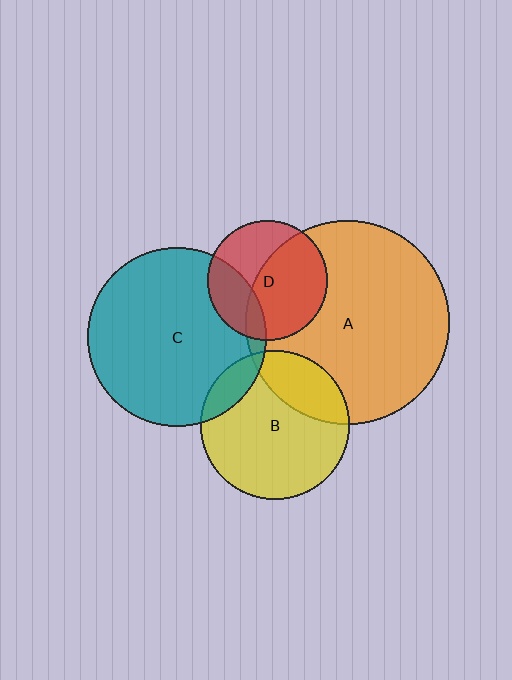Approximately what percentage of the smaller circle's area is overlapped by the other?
Approximately 25%.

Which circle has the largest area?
Circle A (orange).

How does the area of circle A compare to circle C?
Approximately 1.3 times.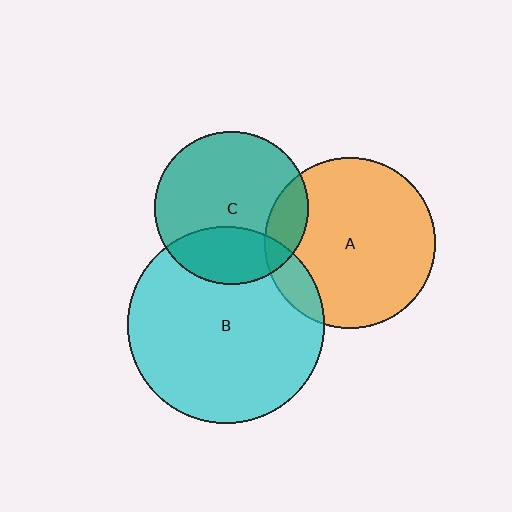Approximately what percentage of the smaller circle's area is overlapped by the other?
Approximately 10%.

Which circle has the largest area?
Circle B (cyan).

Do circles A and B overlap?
Yes.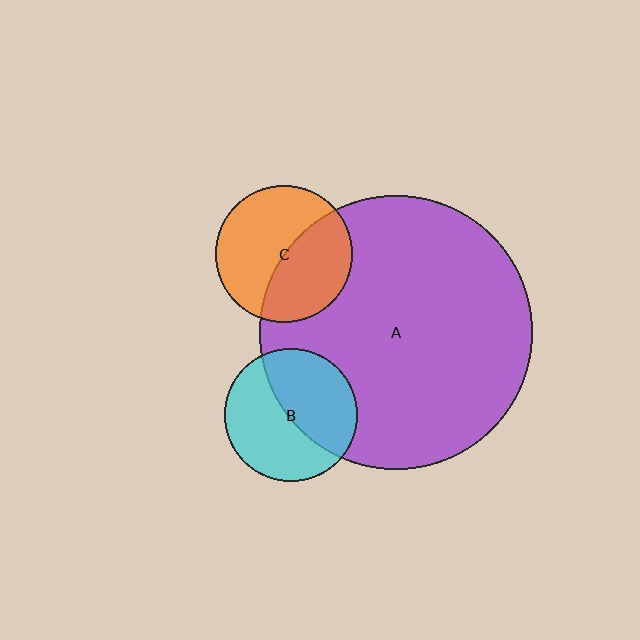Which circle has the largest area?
Circle A (purple).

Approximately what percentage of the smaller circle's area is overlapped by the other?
Approximately 45%.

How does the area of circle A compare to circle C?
Approximately 4.0 times.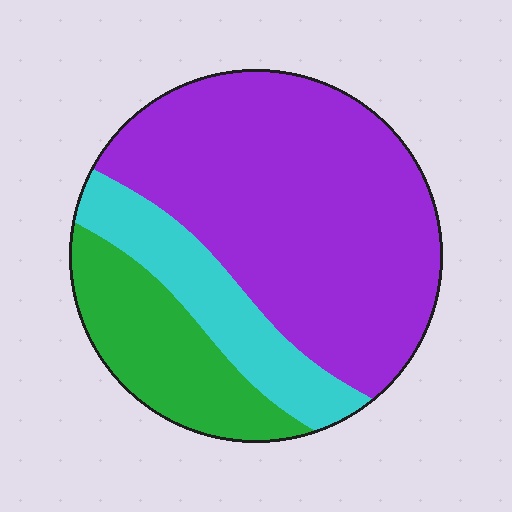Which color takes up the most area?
Purple, at roughly 60%.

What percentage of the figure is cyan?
Cyan covers 18% of the figure.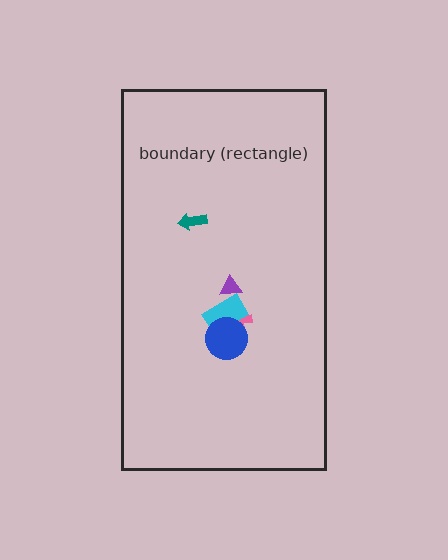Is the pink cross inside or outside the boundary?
Inside.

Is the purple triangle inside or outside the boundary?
Inside.